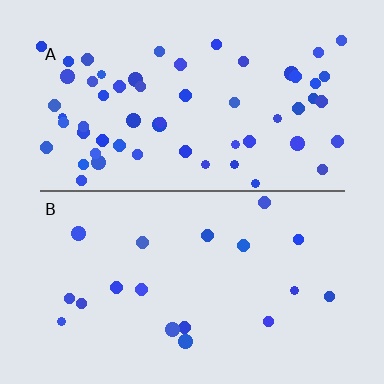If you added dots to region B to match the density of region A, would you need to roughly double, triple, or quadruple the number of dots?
Approximately triple.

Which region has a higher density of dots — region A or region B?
A (the top).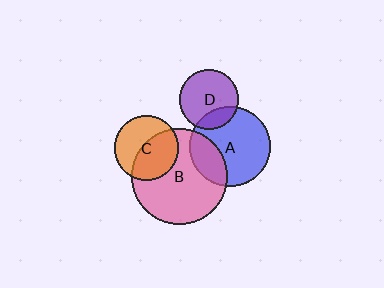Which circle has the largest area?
Circle B (pink).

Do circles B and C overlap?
Yes.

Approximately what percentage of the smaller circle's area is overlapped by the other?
Approximately 50%.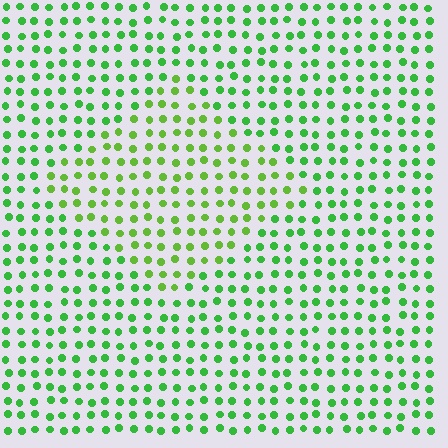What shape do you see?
I see a diamond.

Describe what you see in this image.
The image is filled with small green elements in a uniform arrangement. A diamond-shaped region is visible where the elements are tinted to a slightly different hue, forming a subtle color boundary.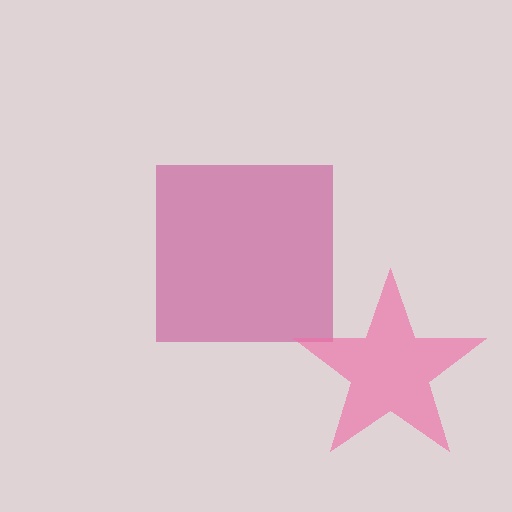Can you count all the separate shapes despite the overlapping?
Yes, there are 2 separate shapes.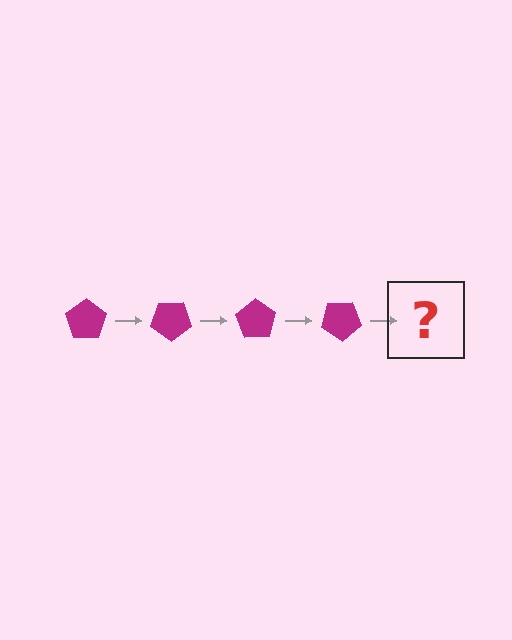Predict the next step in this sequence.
The next step is a magenta pentagon rotated 140 degrees.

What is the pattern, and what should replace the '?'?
The pattern is that the pentagon rotates 35 degrees each step. The '?' should be a magenta pentagon rotated 140 degrees.